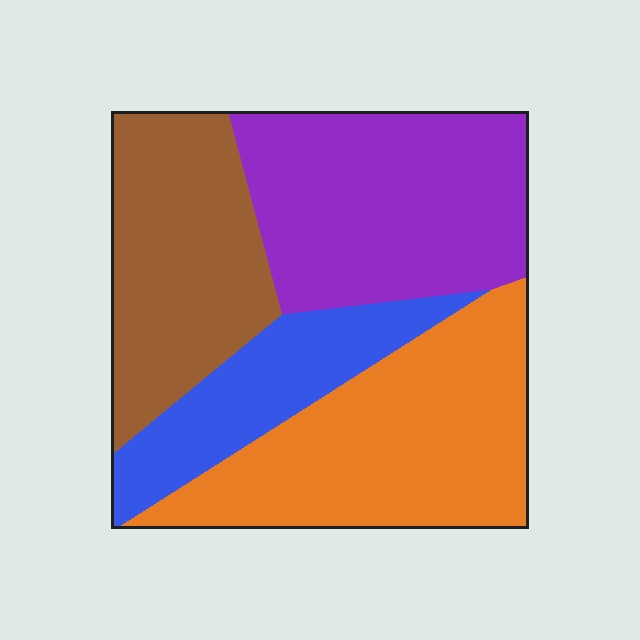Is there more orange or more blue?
Orange.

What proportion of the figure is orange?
Orange takes up about one third (1/3) of the figure.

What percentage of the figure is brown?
Brown takes up less than a quarter of the figure.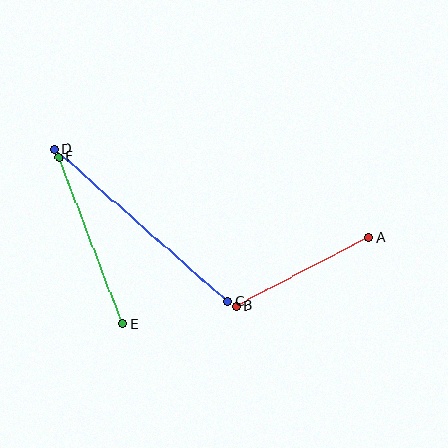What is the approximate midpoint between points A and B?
The midpoint is at approximately (303, 272) pixels.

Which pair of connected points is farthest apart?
Points C and D are farthest apart.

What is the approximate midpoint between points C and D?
The midpoint is at approximately (141, 225) pixels.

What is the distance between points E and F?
The distance is approximately 179 pixels.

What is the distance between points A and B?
The distance is approximately 149 pixels.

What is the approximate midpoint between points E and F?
The midpoint is at approximately (91, 240) pixels.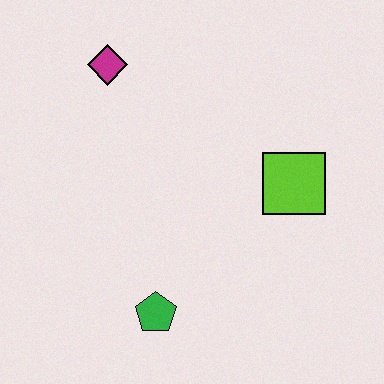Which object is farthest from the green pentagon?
The magenta diamond is farthest from the green pentagon.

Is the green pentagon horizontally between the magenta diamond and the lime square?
Yes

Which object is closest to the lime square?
The green pentagon is closest to the lime square.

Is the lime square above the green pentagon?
Yes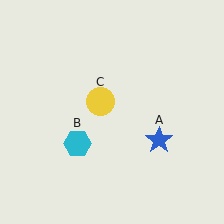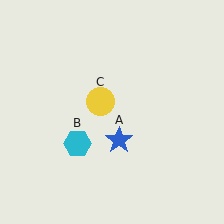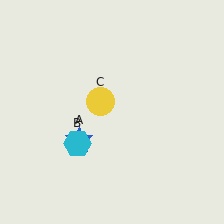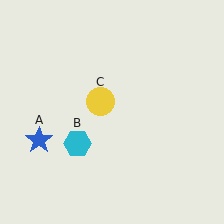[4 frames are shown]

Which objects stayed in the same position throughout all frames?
Cyan hexagon (object B) and yellow circle (object C) remained stationary.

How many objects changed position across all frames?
1 object changed position: blue star (object A).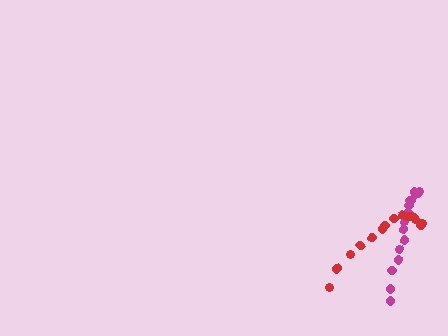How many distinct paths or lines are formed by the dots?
There are 2 distinct paths.